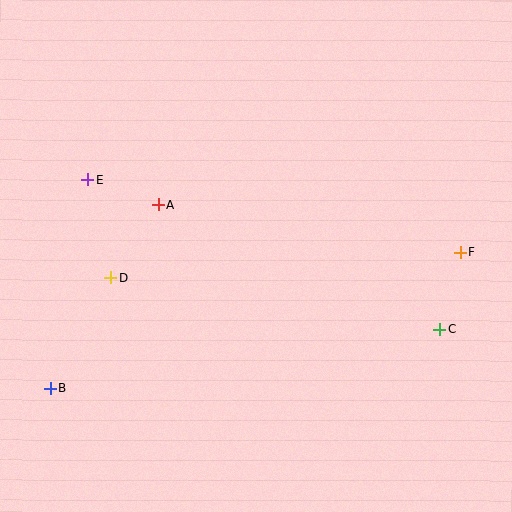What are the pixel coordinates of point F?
Point F is at (460, 253).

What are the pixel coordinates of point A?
Point A is at (158, 205).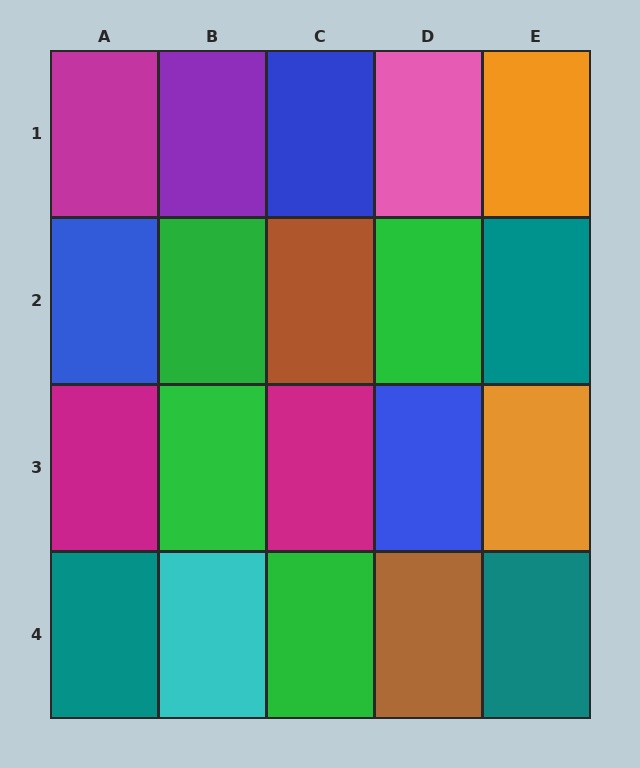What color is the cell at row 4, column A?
Teal.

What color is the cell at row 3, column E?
Orange.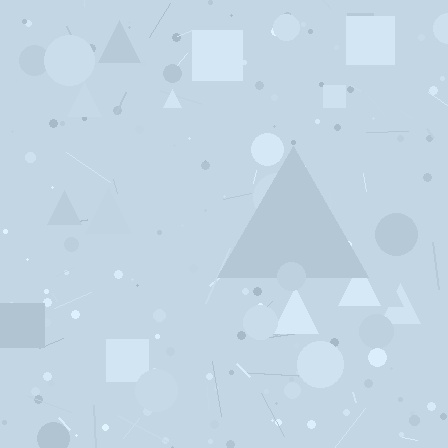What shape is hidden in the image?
A triangle is hidden in the image.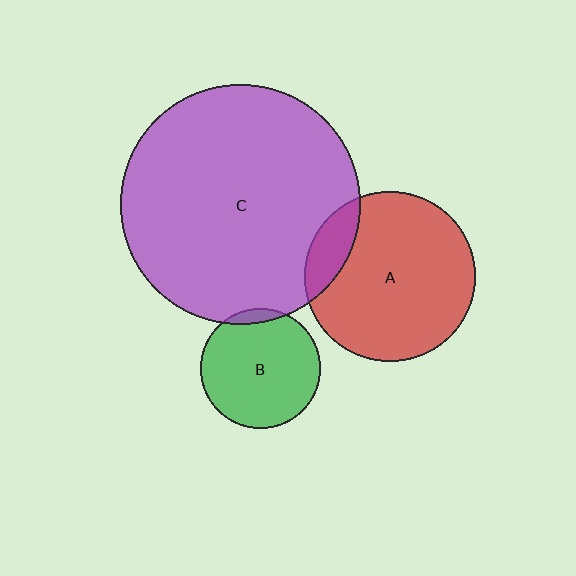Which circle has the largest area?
Circle C (purple).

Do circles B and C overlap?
Yes.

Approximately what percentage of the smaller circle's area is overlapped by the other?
Approximately 5%.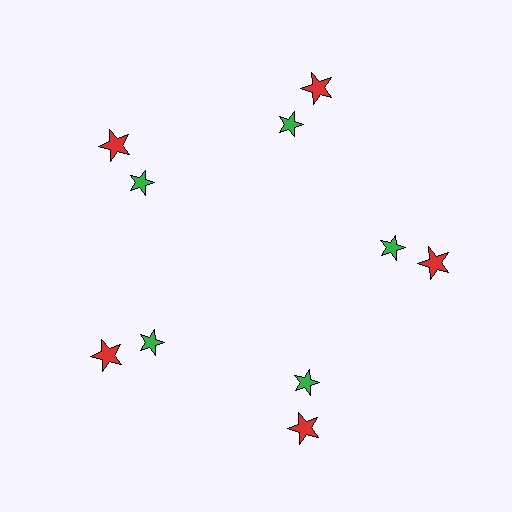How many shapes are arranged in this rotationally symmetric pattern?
There are 10 shapes, arranged in 5 groups of 2.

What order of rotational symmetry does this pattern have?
This pattern has 5-fold rotational symmetry.